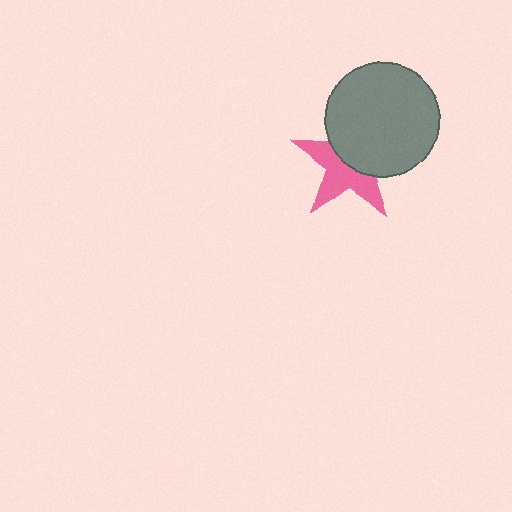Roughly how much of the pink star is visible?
About half of it is visible (roughly 52%).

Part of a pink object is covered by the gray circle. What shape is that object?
It is a star.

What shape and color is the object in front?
The object in front is a gray circle.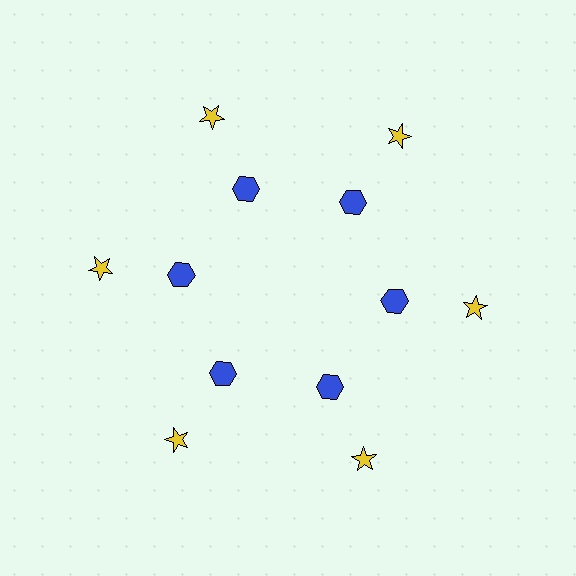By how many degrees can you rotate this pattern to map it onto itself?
The pattern maps onto itself every 60 degrees of rotation.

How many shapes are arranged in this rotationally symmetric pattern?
There are 12 shapes, arranged in 6 groups of 2.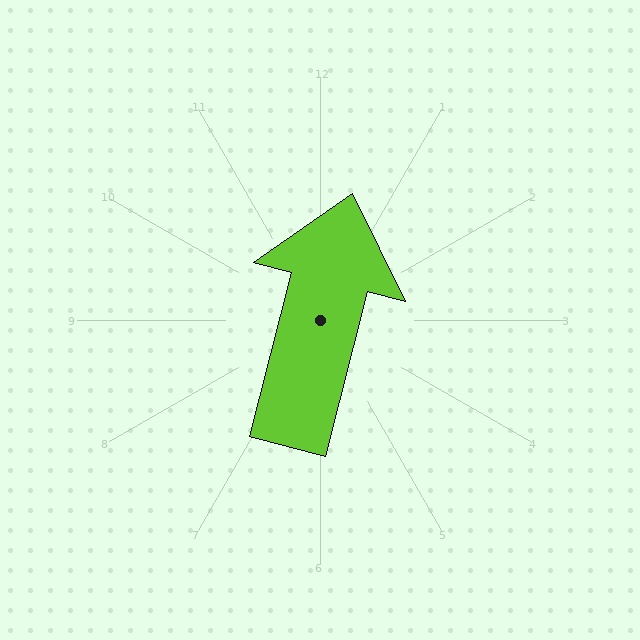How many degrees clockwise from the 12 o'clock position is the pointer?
Approximately 14 degrees.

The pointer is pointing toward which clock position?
Roughly 12 o'clock.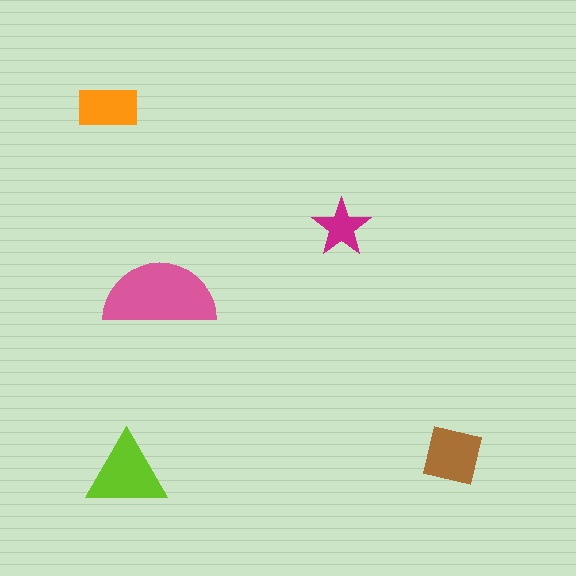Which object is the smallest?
The magenta star.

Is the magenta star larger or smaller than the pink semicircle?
Smaller.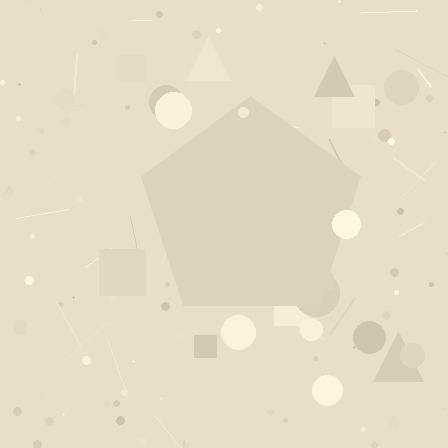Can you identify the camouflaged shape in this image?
The camouflaged shape is a pentagon.